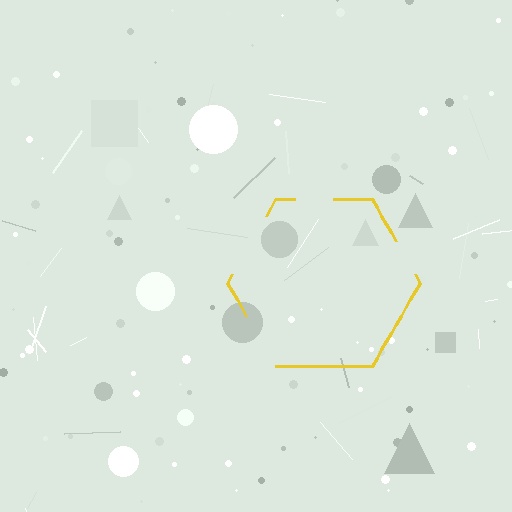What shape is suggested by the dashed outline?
The dashed outline suggests a hexagon.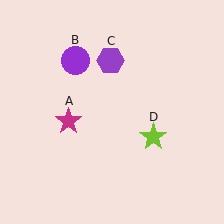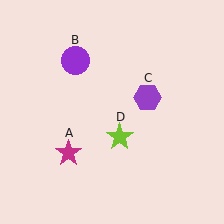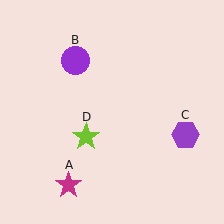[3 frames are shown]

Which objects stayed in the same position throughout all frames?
Purple circle (object B) remained stationary.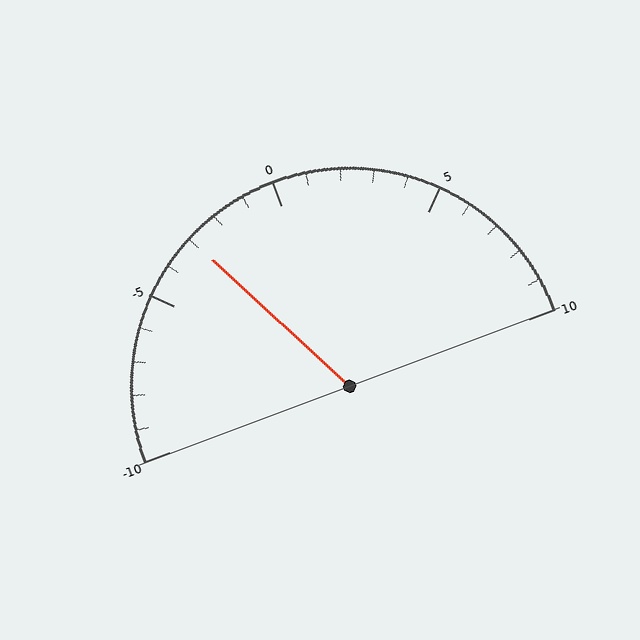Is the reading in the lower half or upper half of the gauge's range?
The reading is in the lower half of the range (-10 to 10).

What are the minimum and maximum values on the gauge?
The gauge ranges from -10 to 10.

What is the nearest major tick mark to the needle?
The nearest major tick mark is -5.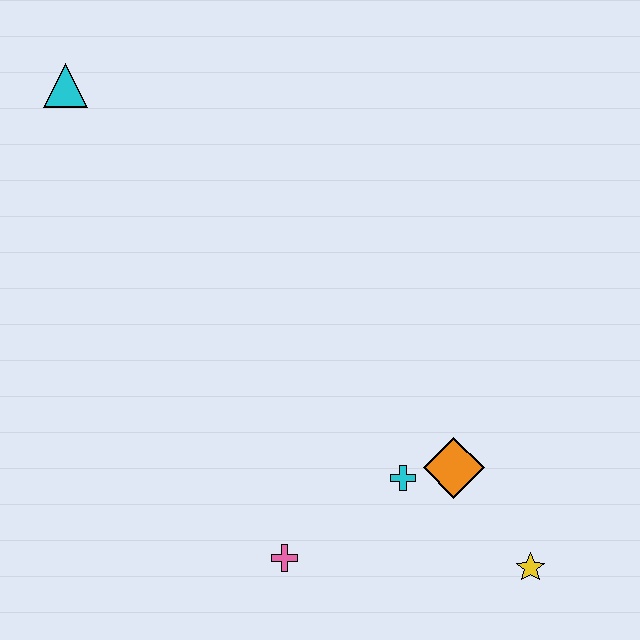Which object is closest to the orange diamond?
The cyan cross is closest to the orange diamond.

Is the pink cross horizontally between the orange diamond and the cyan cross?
No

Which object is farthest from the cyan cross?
The cyan triangle is farthest from the cyan cross.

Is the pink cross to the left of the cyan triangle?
No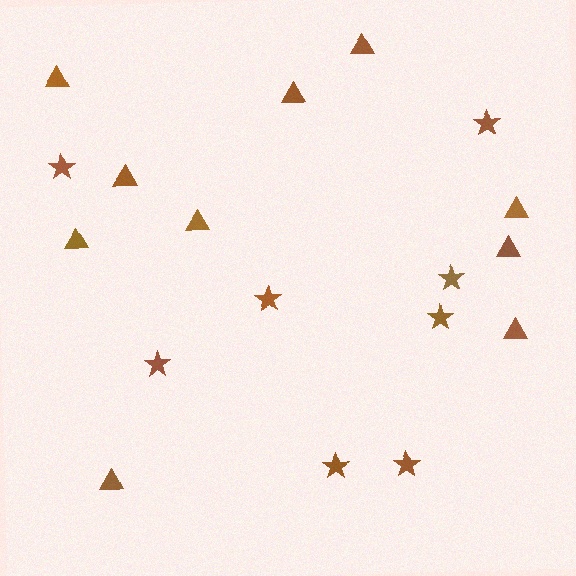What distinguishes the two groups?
There are 2 groups: one group of triangles (10) and one group of stars (8).